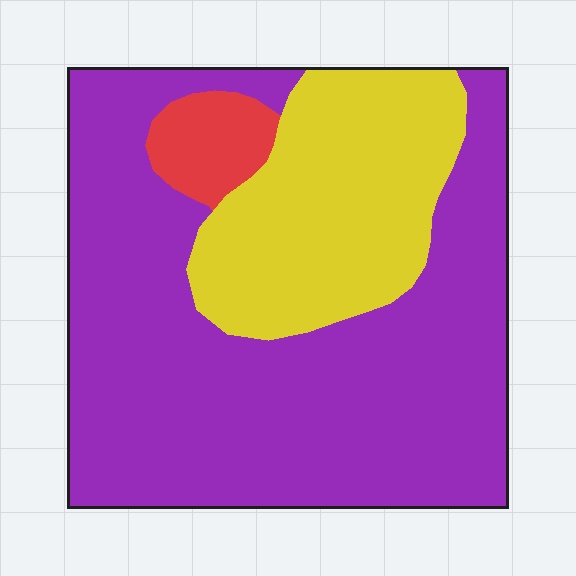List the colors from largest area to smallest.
From largest to smallest: purple, yellow, red.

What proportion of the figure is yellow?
Yellow takes up about one quarter (1/4) of the figure.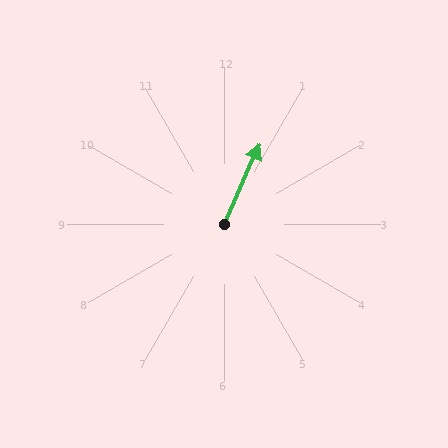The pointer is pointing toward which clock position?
Roughly 1 o'clock.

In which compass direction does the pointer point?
Northeast.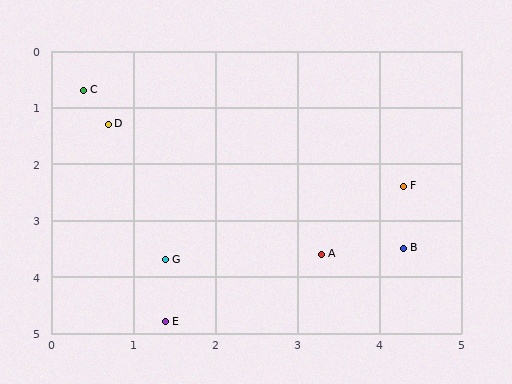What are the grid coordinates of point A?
Point A is at approximately (3.3, 3.6).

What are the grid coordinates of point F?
Point F is at approximately (4.3, 2.4).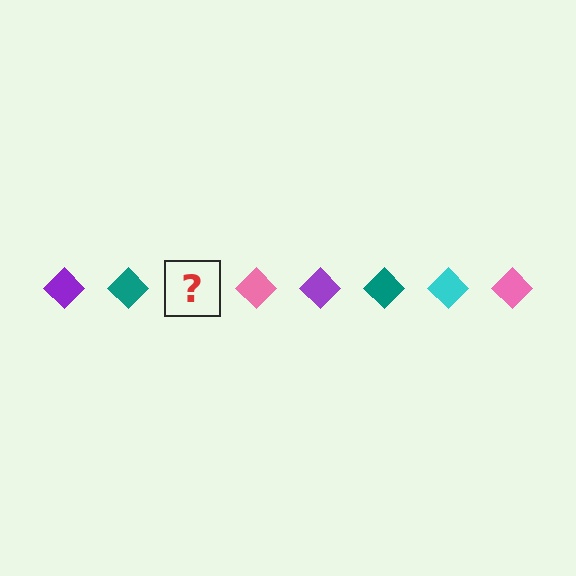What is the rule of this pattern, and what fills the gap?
The rule is that the pattern cycles through purple, teal, cyan, pink diamonds. The gap should be filled with a cyan diamond.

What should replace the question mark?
The question mark should be replaced with a cyan diamond.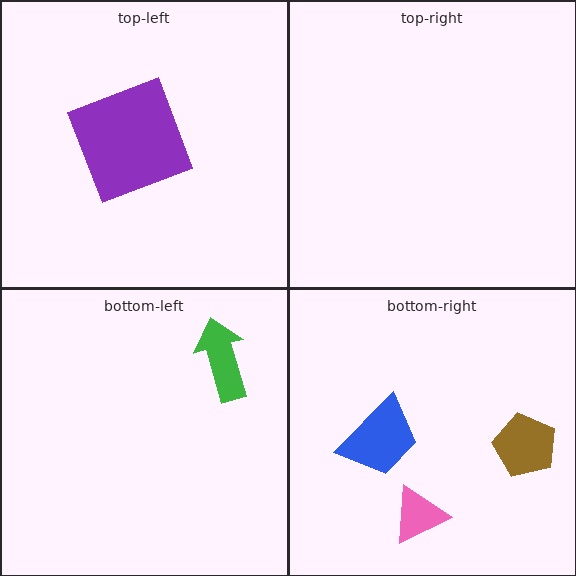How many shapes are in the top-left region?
1.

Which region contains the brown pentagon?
The bottom-right region.